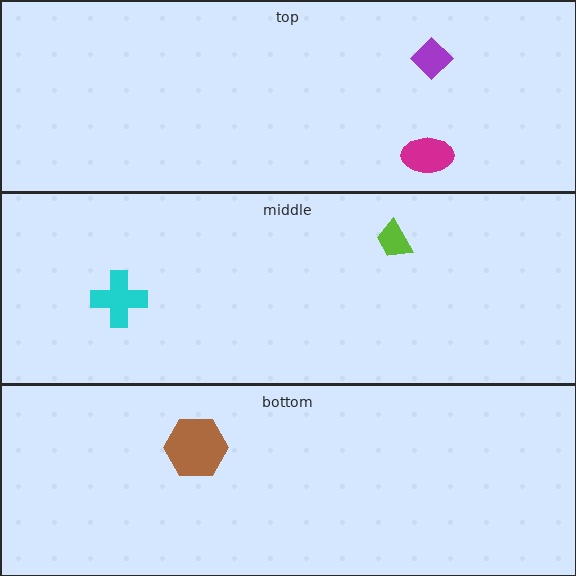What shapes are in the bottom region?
The brown hexagon.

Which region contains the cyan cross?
The middle region.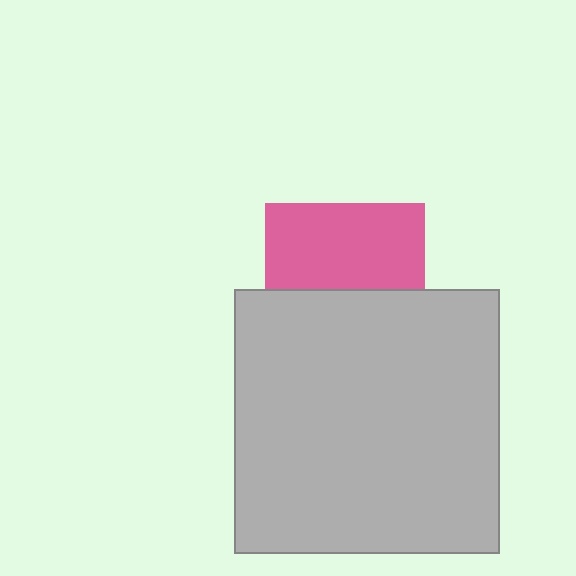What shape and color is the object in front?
The object in front is a light gray square.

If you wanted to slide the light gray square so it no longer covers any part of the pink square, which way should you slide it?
Slide it down — that is the most direct way to separate the two shapes.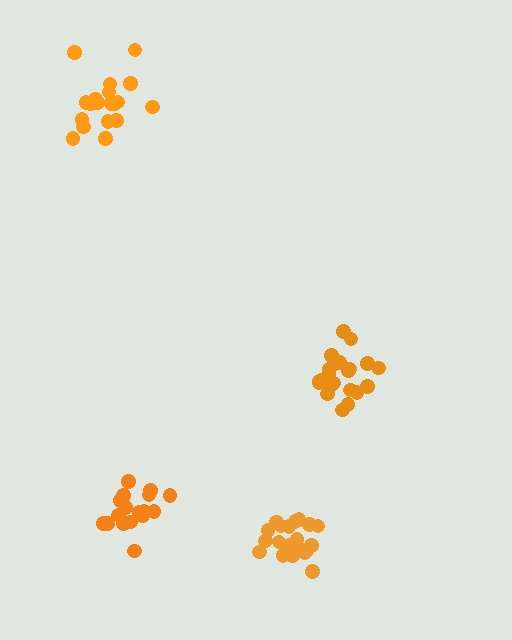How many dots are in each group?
Group 1: 19 dots, Group 2: 17 dots, Group 3: 21 dots, Group 4: 21 dots (78 total).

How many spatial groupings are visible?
There are 4 spatial groupings.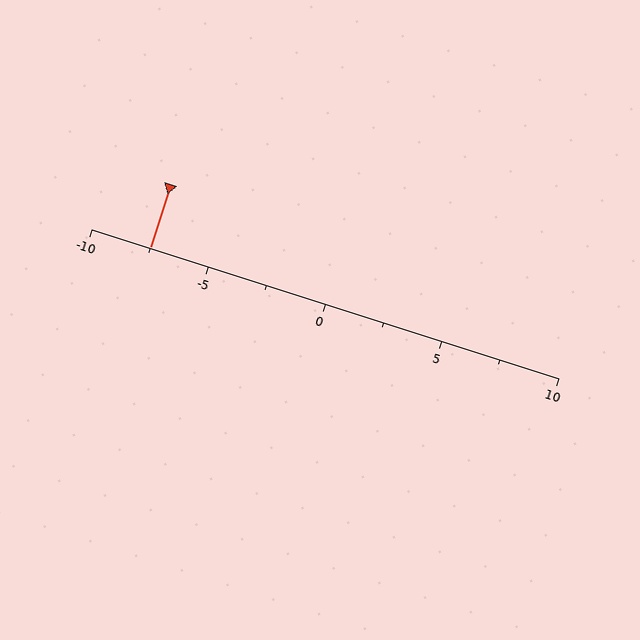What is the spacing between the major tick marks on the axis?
The major ticks are spaced 5 apart.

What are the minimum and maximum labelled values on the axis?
The axis runs from -10 to 10.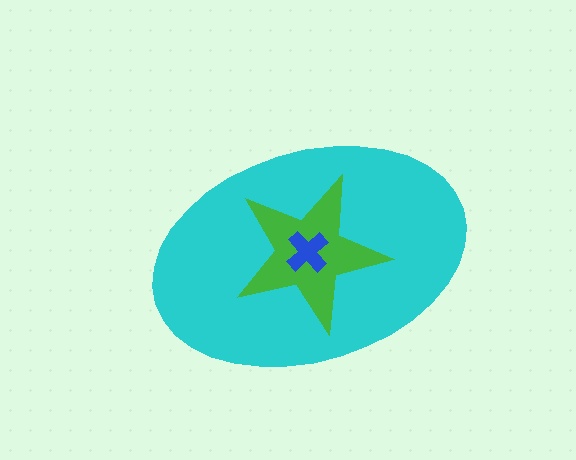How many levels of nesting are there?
3.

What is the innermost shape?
The blue cross.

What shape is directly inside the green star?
The blue cross.